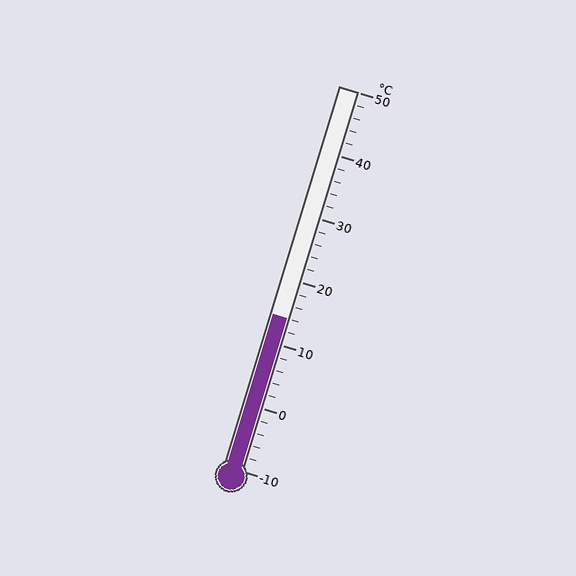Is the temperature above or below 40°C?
The temperature is below 40°C.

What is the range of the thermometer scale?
The thermometer scale ranges from -10°C to 50°C.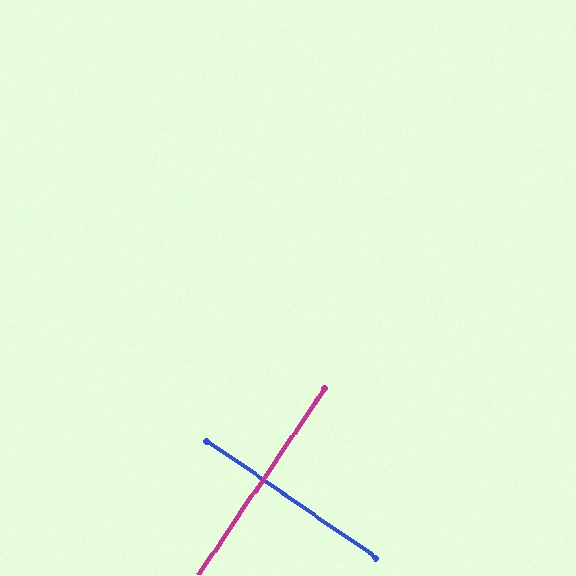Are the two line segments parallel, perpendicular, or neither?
Perpendicular — they meet at approximately 89°.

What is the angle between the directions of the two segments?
Approximately 89 degrees.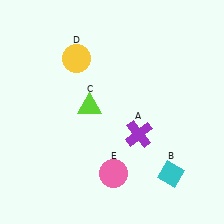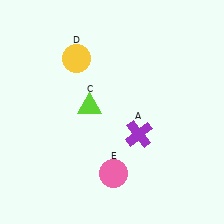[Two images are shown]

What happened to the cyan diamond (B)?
The cyan diamond (B) was removed in Image 2. It was in the bottom-right area of Image 1.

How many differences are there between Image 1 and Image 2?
There is 1 difference between the two images.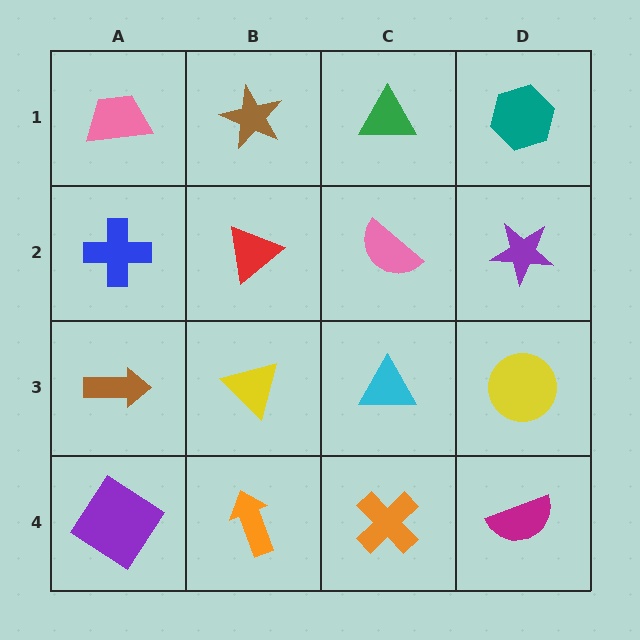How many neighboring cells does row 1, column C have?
3.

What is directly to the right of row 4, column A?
An orange arrow.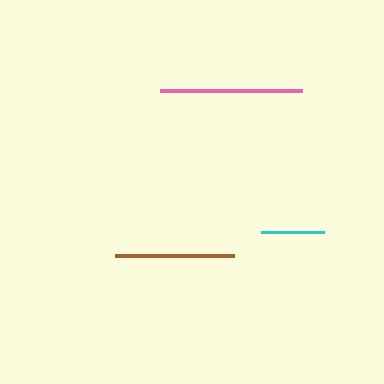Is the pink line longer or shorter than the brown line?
The pink line is longer than the brown line.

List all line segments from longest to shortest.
From longest to shortest: pink, brown, cyan.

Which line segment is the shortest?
The cyan line is the shortest at approximately 63 pixels.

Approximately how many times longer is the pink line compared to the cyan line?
The pink line is approximately 2.2 times the length of the cyan line.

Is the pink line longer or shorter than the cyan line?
The pink line is longer than the cyan line.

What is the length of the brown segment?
The brown segment is approximately 118 pixels long.